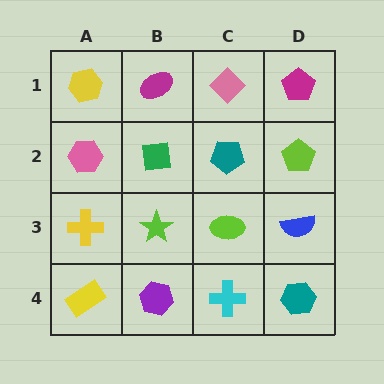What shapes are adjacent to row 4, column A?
A yellow cross (row 3, column A), a purple hexagon (row 4, column B).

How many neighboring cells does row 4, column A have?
2.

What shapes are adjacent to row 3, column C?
A teal pentagon (row 2, column C), a cyan cross (row 4, column C), a lime star (row 3, column B), a blue semicircle (row 3, column D).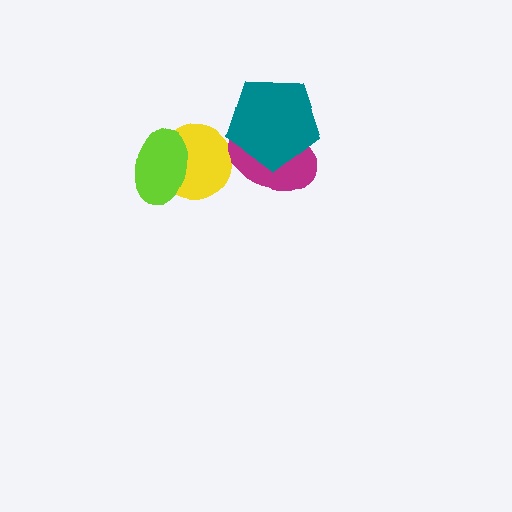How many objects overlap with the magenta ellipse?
1 object overlaps with the magenta ellipse.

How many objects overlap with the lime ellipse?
1 object overlaps with the lime ellipse.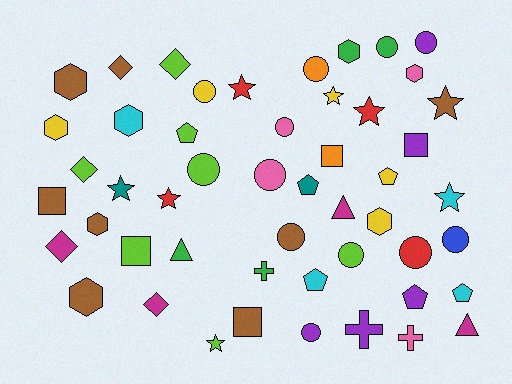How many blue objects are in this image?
There is 1 blue object.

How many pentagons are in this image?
There are 6 pentagons.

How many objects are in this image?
There are 50 objects.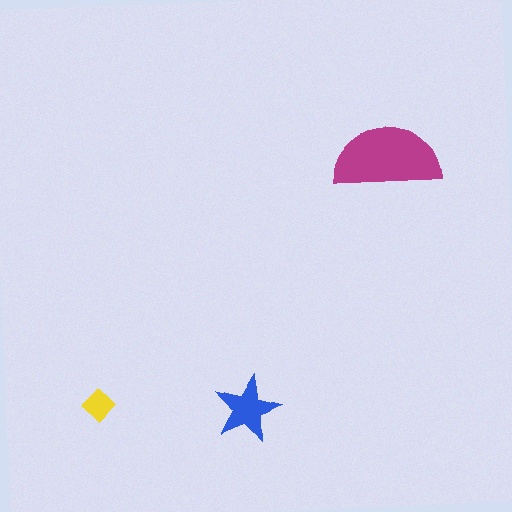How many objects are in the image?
There are 3 objects in the image.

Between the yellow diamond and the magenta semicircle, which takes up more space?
The magenta semicircle.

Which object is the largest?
The magenta semicircle.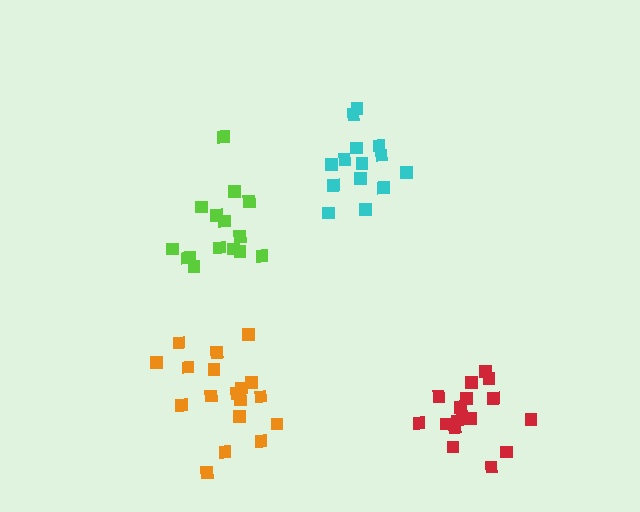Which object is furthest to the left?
The lime cluster is leftmost.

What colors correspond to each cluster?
The clusters are colored: orange, cyan, red, lime.